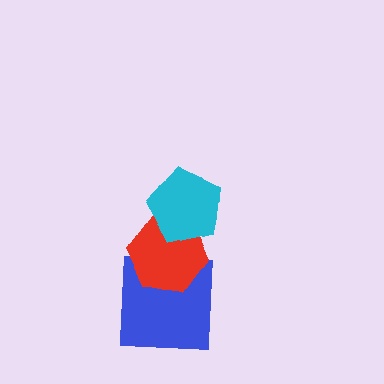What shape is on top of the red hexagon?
The cyan pentagon is on top of the red hexagon.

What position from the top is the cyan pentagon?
The cyan pentagon is 1st from the top.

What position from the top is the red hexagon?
The red hexagon is 2nd from the top.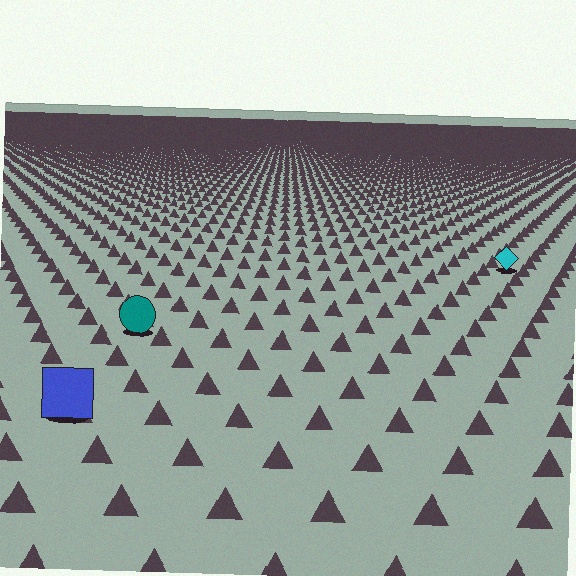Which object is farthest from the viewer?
The cyan diamond is farthest from the viewer. It appears smaller and the ground texture around it is denser.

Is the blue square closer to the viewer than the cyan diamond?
Yes. The blue square is closer — you can tell from the texture gradient: the ground texture is coarser near it.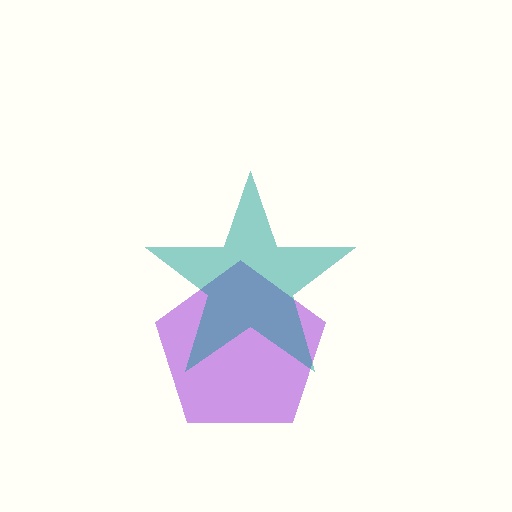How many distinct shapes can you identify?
There are 2 distinct shapes: a purple pentagon, a teal star.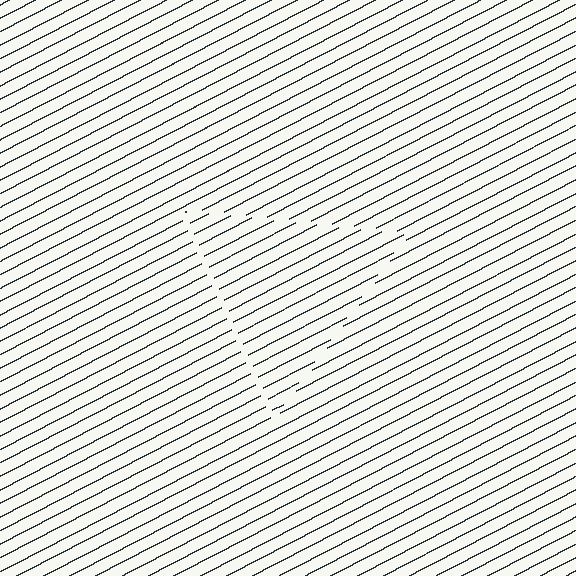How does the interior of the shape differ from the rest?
The interior of the shape contains the same grating, shifted by half a period — the contour is defined by the phase discontinuity where line-ends from the inner and outer gratings abut.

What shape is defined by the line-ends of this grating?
An illusory triangle. The interior of the shape contains the same grating, shifted by half a period — the contour is defined by the phase discontinuity where line-ends from the inner and outer gratings abut.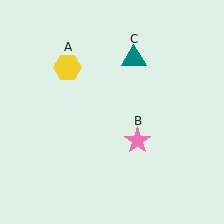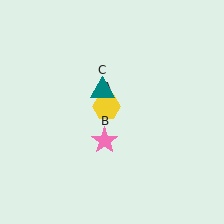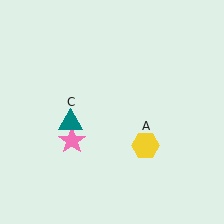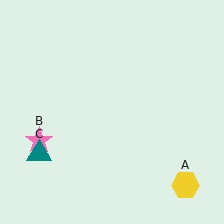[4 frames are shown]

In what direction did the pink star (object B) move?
The pink star (object B) moved left.